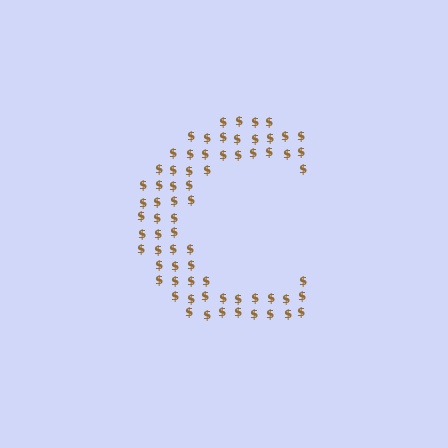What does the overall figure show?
The overall figure shows the letter C.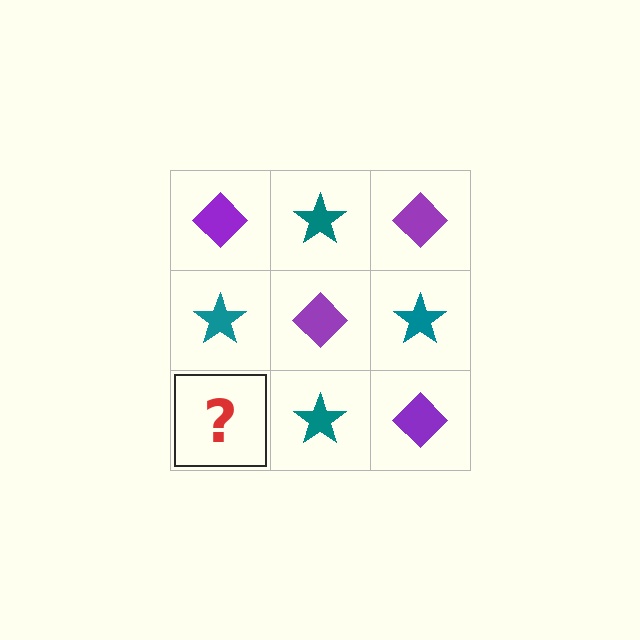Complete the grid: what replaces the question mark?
The question mark should be replaced with a purple diamond.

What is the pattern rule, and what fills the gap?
The rule is that it alternates purple diamond and teal star in a checkerboard pattern. The gap should be filled with a purple diamond.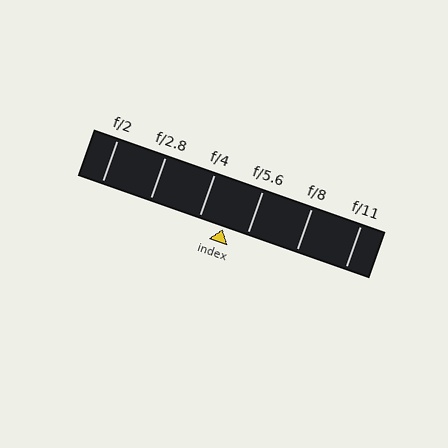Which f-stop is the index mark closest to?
The index mark is closest to f/5.6.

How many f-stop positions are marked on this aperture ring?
There are 6 f-stop positions marked.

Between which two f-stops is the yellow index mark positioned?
The index mark is between f/4 and f/5.6.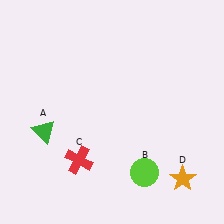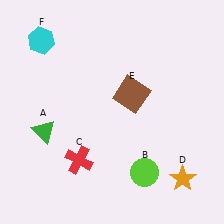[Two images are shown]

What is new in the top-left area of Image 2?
A cyan hexagon (F) was added in the top-left area of Image 2.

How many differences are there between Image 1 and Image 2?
There are 2 differences between the two images.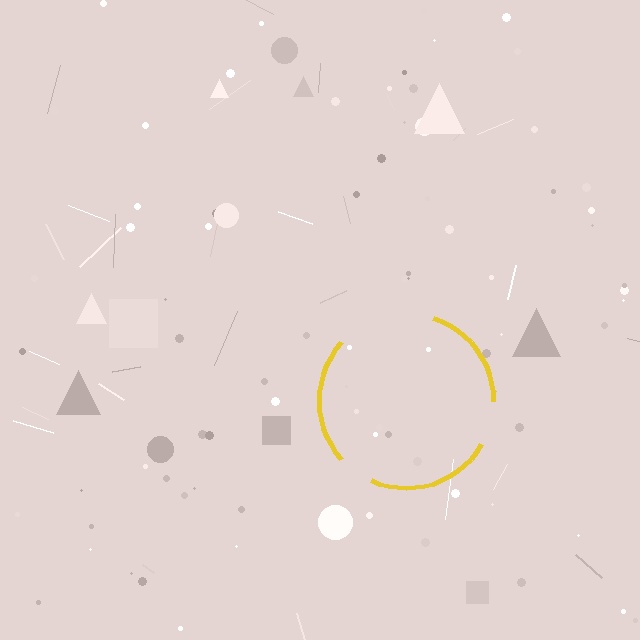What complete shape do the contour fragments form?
The contour fragments form a circle.